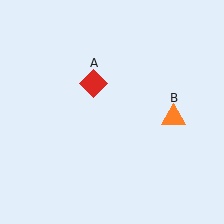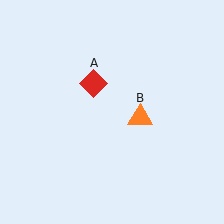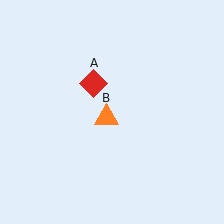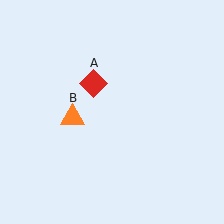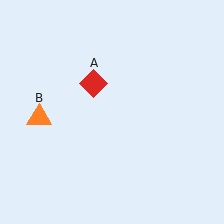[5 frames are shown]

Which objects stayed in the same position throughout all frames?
Red diamond (object A) remained stationary.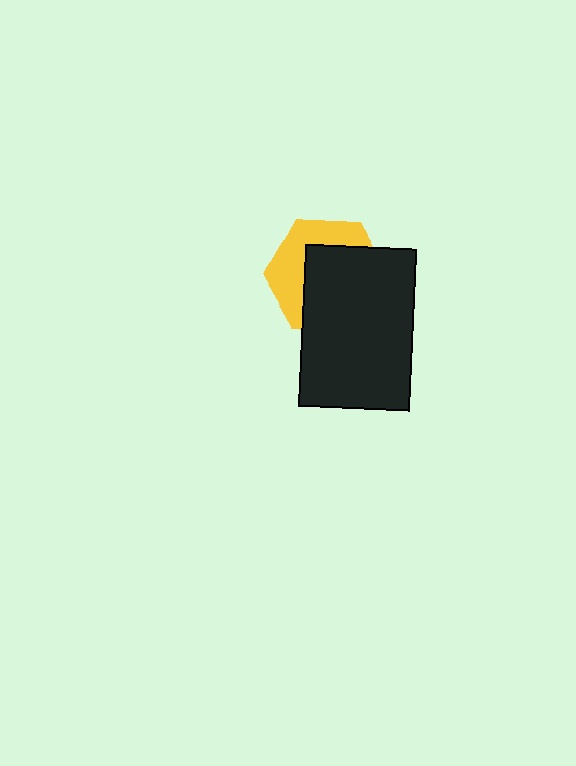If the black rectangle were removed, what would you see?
You would see the complete yellow hexagon.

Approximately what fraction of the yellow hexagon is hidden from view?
Roughly 59% of the yellow hexagon is hidden behind the black rectangle.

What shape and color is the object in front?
The object in front is a black rectangle.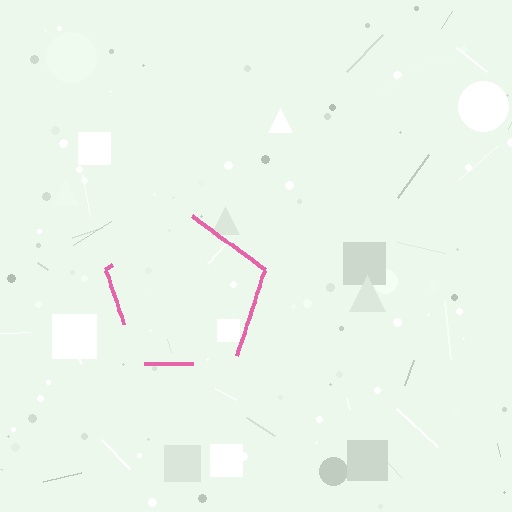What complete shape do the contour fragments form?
The contour fragments form a pentagon.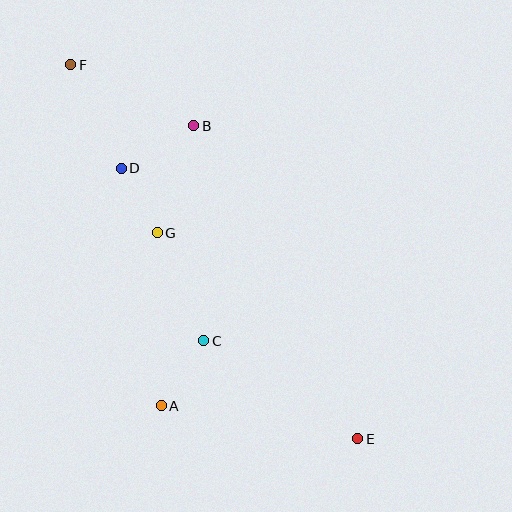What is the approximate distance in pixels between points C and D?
The distance between C and D is approximately 191 pixels.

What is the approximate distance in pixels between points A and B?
The distance between A and B is approximately 282 pixels.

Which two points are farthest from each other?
Points E and F are farthest from each other.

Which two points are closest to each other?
Points D and G are closest to each other.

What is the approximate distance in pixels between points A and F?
The distance between A and F is approximately 353 pixels.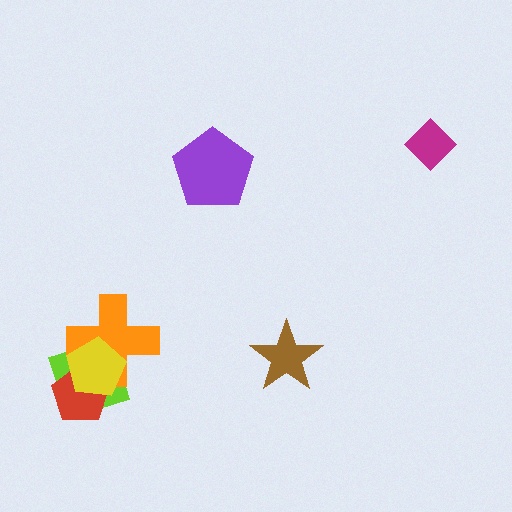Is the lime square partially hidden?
Yes, it is partially covered by another shape.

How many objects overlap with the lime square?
3 objects overlap with the lime square.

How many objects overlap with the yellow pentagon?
3 objects overlap with the yellow pentagon.